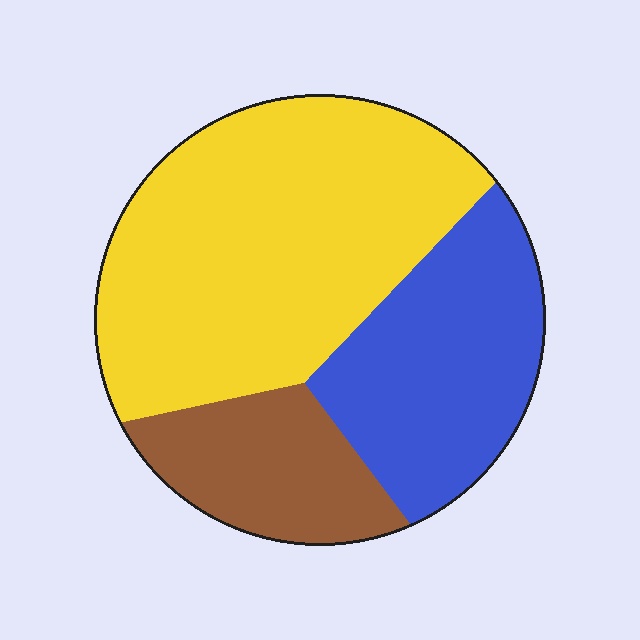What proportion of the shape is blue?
Blue takes up about one quarter (1/4) of the shape.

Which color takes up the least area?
Brown, at roughly 20%.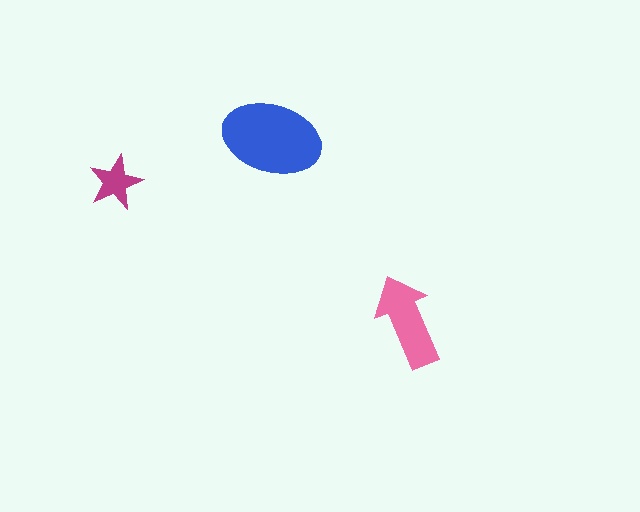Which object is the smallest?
The magenta star.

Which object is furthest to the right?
The pink arrow is rightmost.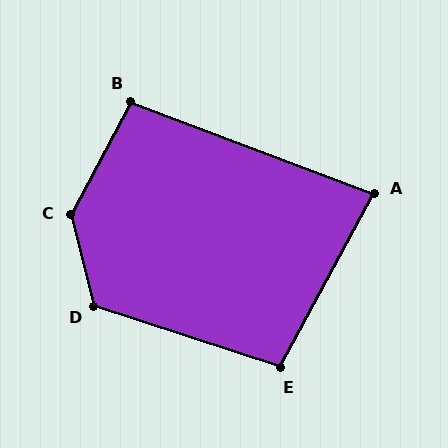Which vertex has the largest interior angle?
C, at approximately 138 degrees.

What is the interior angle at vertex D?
Approximately 123 degrees (obtuse).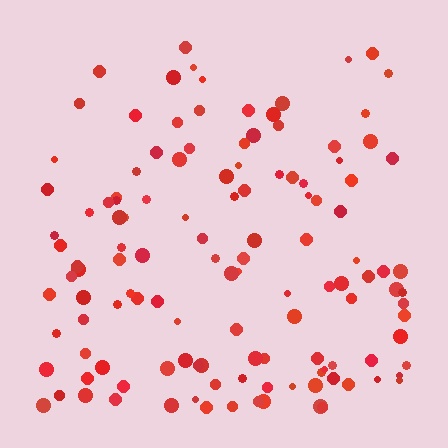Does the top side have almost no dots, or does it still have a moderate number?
Still a moderate number, just noticeably fewer than the bottom.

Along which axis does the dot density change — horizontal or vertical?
Vertical.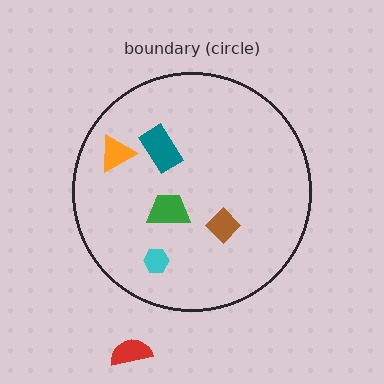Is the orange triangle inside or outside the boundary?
Inside.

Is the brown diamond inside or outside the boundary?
Inside.